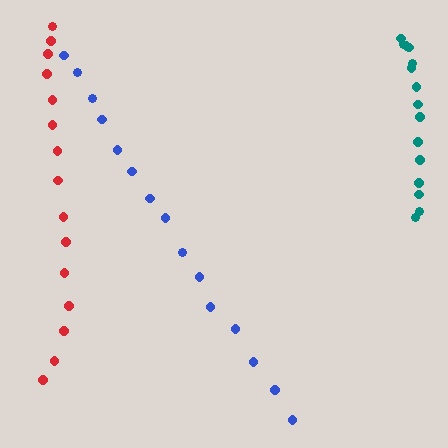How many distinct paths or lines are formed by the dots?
There are 3 distinct paths.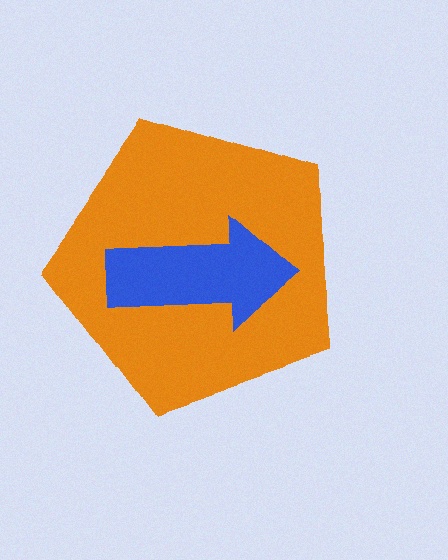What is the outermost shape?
The orange pentagon.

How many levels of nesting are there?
2.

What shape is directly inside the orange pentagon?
The blue arrow.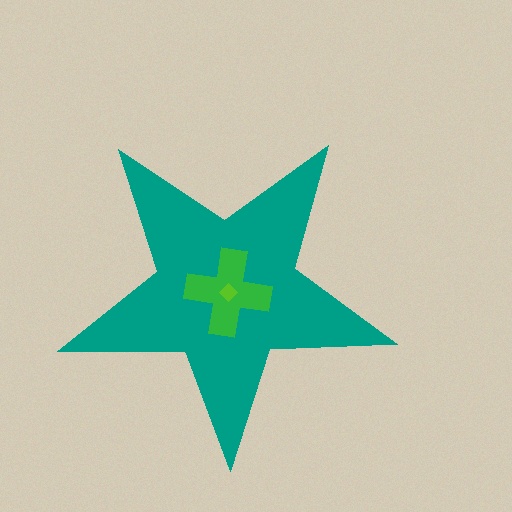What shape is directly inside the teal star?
The green cross.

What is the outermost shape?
The teal star.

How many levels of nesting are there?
3.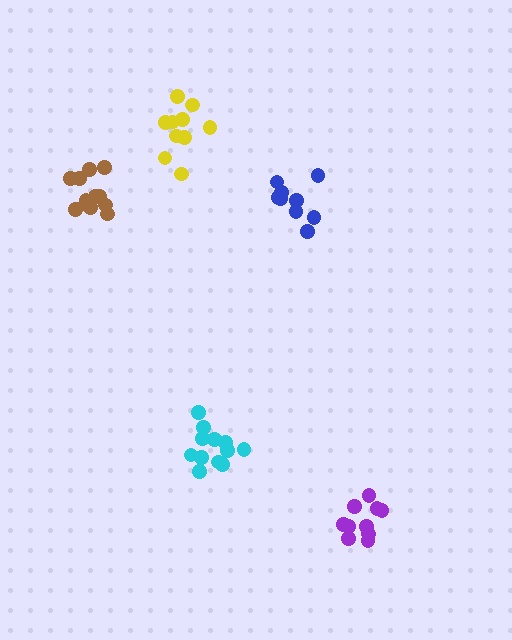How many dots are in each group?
Group 1: 10 dots, Group 2: 12 dots, Group 3: 9 dots, Group 4: 10 dots, Group 5: 12 dots (53 total).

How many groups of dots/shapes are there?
There are 5 groups.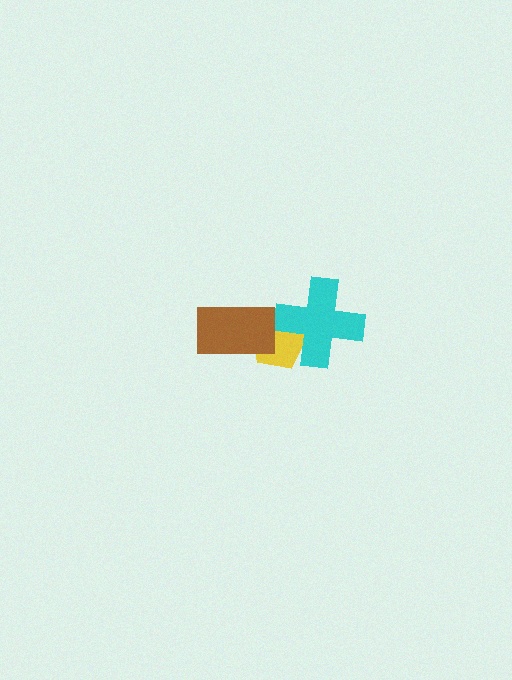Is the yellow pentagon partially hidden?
Yes, it is partially covered by another shape.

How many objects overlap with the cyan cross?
1 object overlaps with the cyan cross.